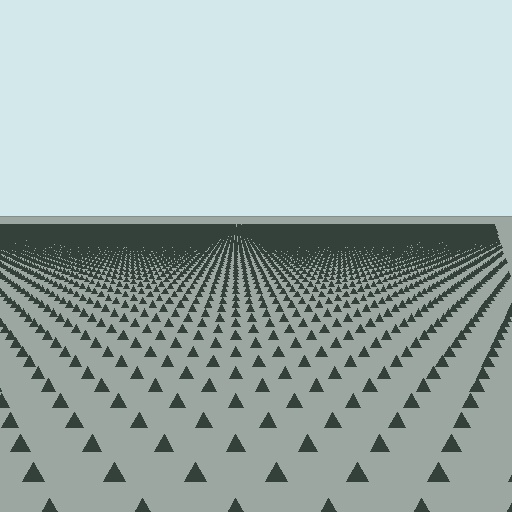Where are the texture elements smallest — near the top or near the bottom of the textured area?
Near the top.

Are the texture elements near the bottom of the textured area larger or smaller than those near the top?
Larger. Near the bottom, elements are closer to the viewer and appear at a bigger on-screen size.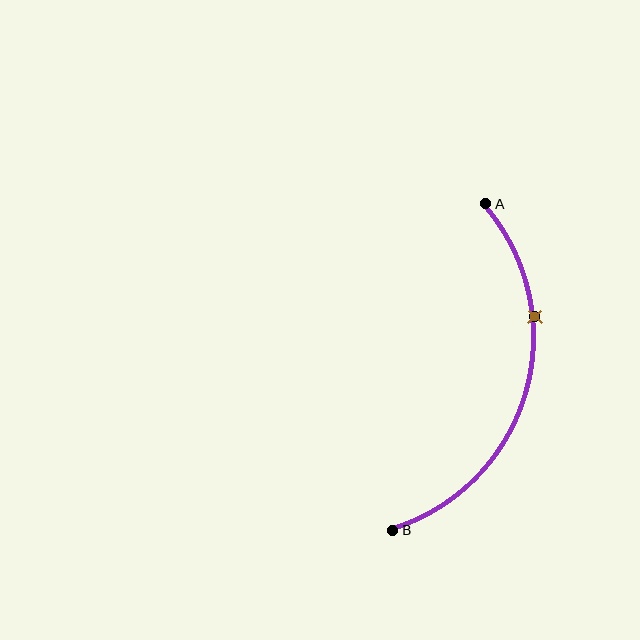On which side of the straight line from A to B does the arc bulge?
The arc bulges to the right of the straight line connecting A and B.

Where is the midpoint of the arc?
The arc midpoint is the point on the curve farthest from the straight line joining A and B. It sits to the right of that line.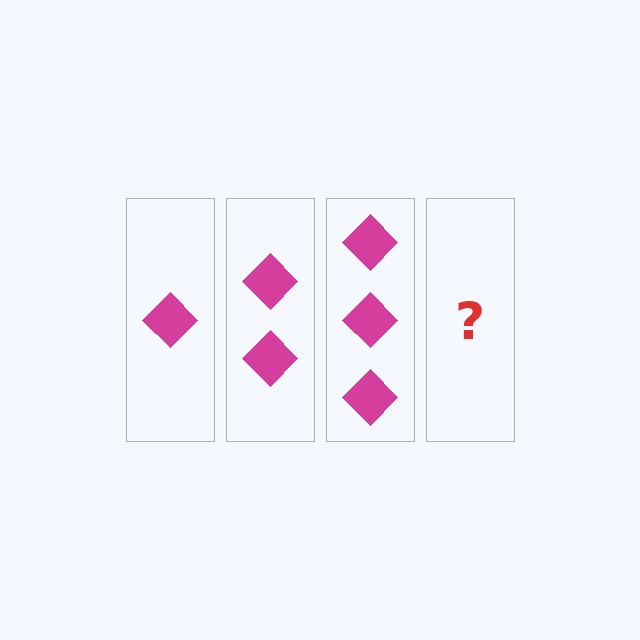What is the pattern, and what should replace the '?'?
The pattern is that each step adds one more diamond. The '?' should be 4 diamonds.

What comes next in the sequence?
The next element should be 4 diamonds.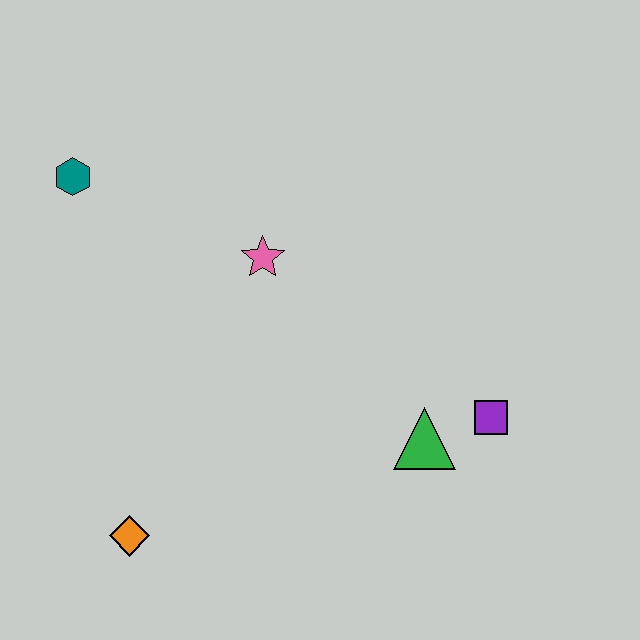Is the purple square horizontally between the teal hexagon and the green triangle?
No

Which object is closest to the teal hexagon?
The pink star is closest to the teal hexagon.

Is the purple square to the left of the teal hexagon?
No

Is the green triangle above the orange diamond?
Yes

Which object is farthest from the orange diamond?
The purple square is farthest from the orange diamond.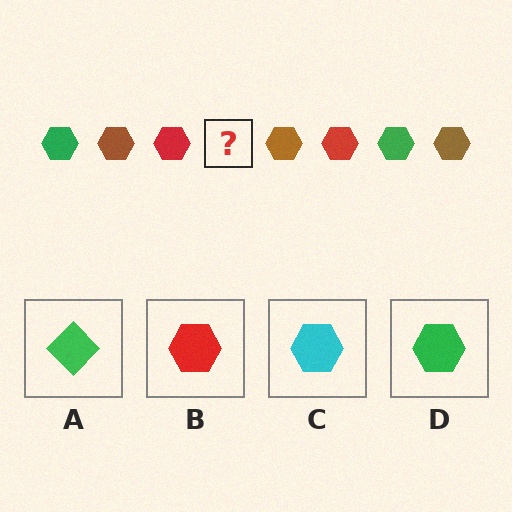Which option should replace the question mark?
Option D.